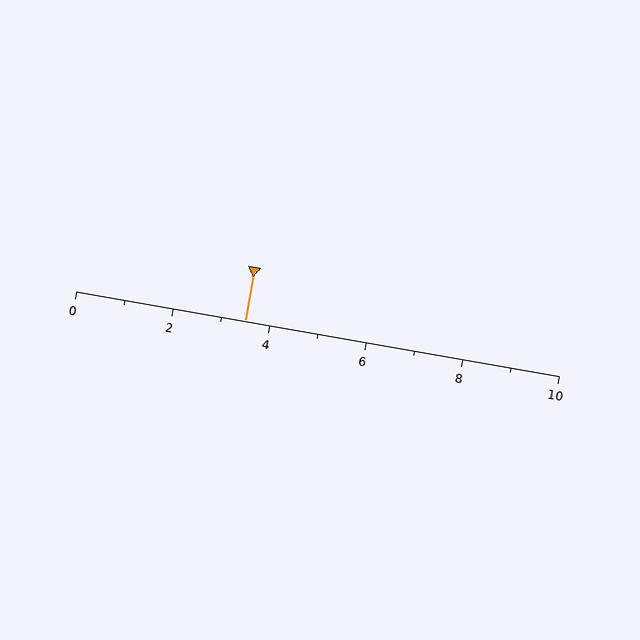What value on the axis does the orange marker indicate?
The marker indicates approximately 3.5.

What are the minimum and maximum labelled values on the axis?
The axis runs from 0 to 10.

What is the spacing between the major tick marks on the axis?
The major ticks are spaced 2 apart.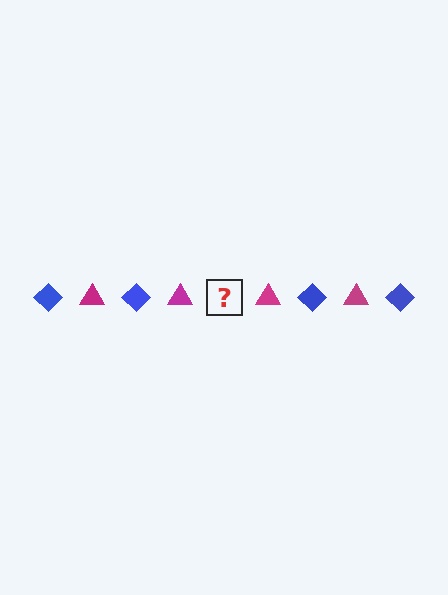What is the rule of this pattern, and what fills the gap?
The rule is that the pattern alternates between blue diamond and magenta triangle. The gap should be filled with a blue diamond.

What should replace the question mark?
The question mark should be replaced with a blue diamond.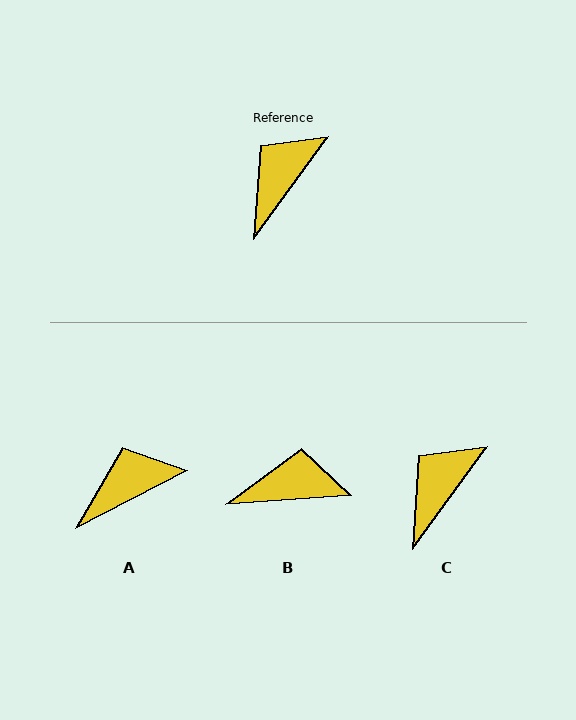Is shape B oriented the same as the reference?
No, it is off by about 50 degrees.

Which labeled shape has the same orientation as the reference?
C.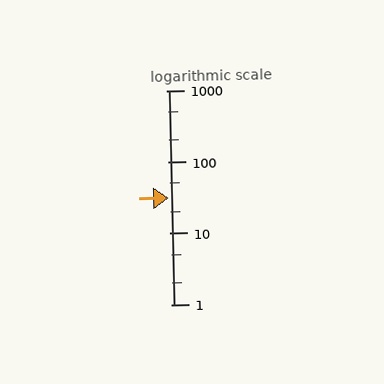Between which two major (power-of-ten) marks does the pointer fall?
The pointer is between 10 and 100.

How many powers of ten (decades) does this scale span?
The scale spans 3 decades, from 1 to 1000.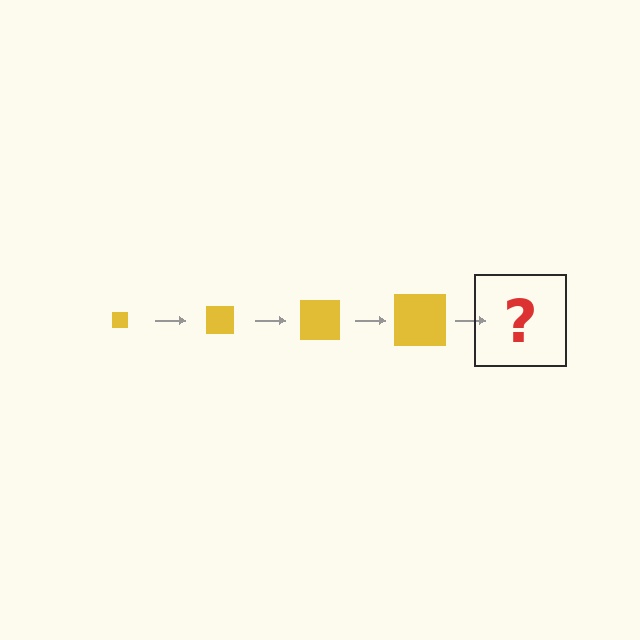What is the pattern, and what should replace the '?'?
The pattern is that the square gets progressively larger each step. The '?' should be a yellow square, larger than the previous one.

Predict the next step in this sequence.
The next step is a yellow square, larger than the previous one.